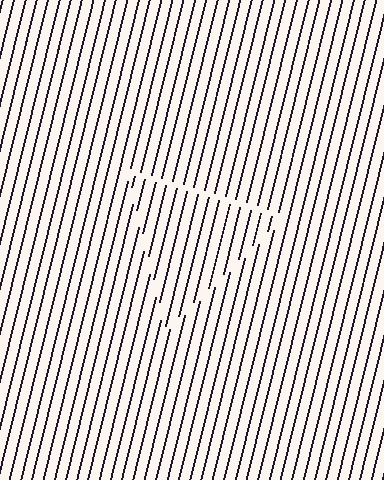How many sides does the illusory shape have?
3 sides — the line-ends trace a triangle.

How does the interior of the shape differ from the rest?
The interior of the shape contains the same grating, shifted by half a period — the contour is defined by the phase discontinuity where line-ends from the inner and outer gratings abut.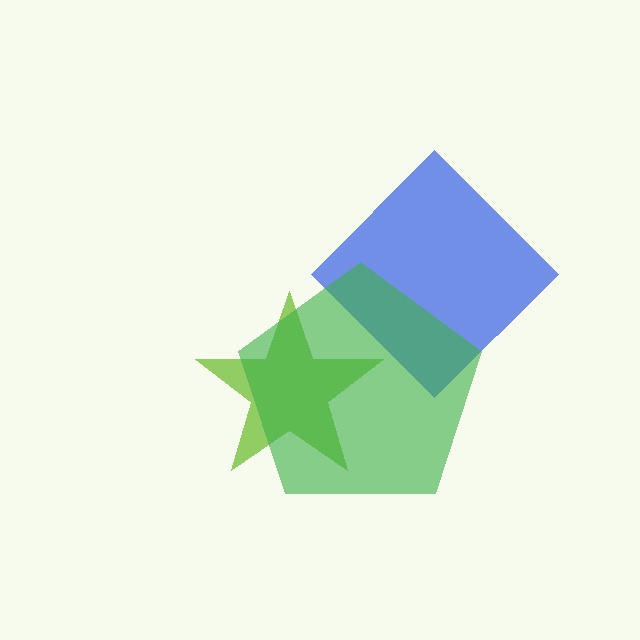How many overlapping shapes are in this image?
There are 3 overlapping shapes in the image.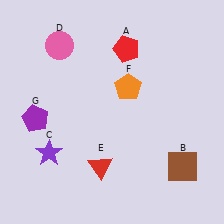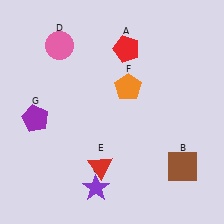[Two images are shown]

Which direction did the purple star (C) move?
The purple star (C) moved right.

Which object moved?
The purple star (C) moved right.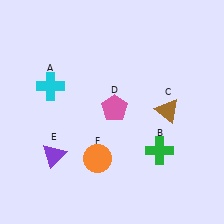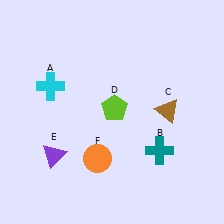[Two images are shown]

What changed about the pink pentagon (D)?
In Image 1, D is pink. In Image 2, it changed to lime.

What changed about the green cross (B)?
In Image 1, B is green. In Image 2, it changed to teal.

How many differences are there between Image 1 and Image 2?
There are 2 differences between the two images.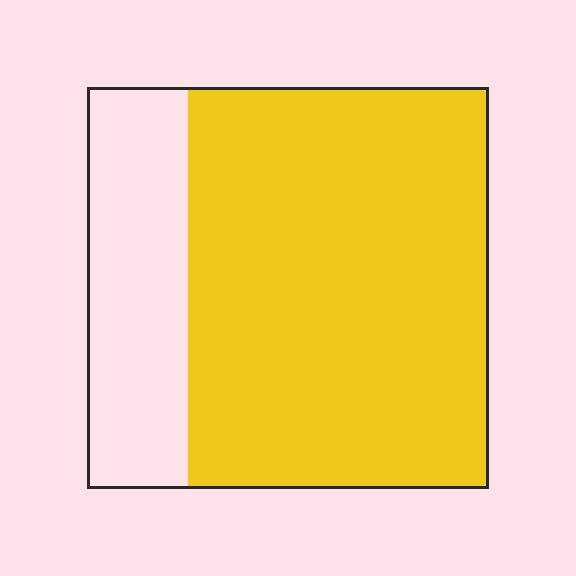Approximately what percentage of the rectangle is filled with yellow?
Approximately 75%.